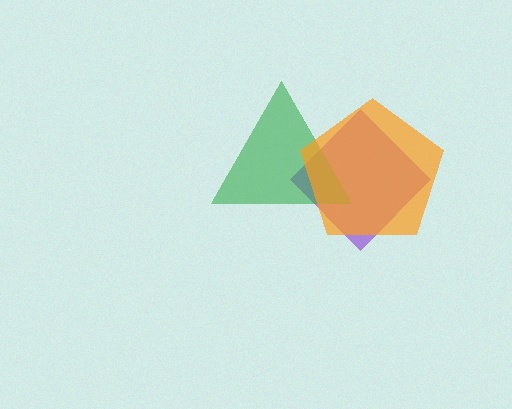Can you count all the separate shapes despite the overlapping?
Yes, there are 3 separate shapes.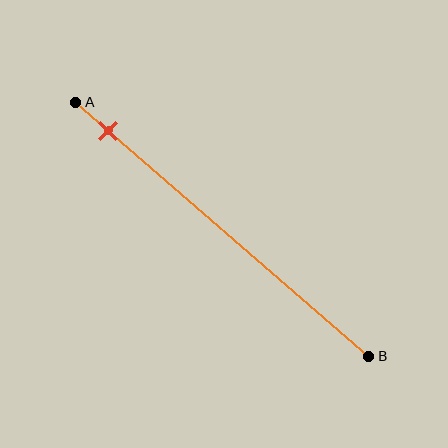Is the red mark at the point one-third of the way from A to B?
No, the mark is at about 10% from A, not at the 33% one-third point.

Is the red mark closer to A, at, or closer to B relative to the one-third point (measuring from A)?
The red mark is closer to point A than the one-third point of segment AB.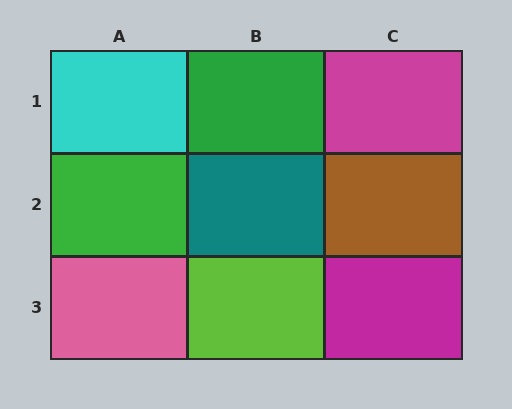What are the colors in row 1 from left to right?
Cyan, green, magenta.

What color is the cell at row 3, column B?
Lime.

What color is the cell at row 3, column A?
Pink.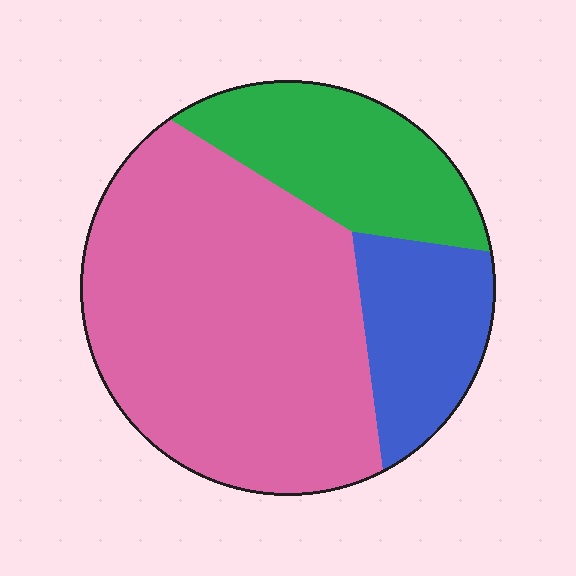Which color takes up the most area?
Pink, at roughly 60%.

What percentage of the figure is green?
Green covers roughly 20% of the figure.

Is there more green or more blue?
Green.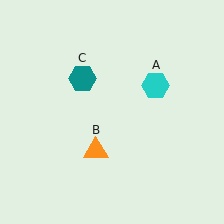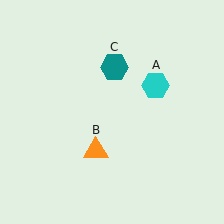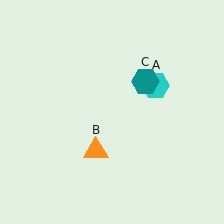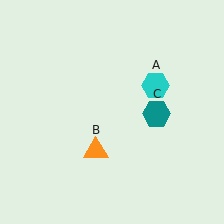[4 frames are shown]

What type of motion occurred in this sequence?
The teal hexagon (object C) rotated clockwise around the center of the scene.